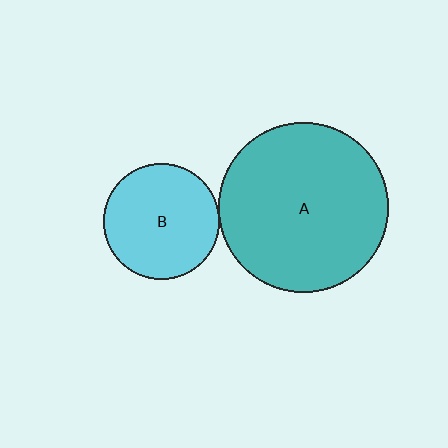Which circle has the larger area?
Circle A (teal).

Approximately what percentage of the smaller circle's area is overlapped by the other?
Approximately 5%.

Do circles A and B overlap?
Yes.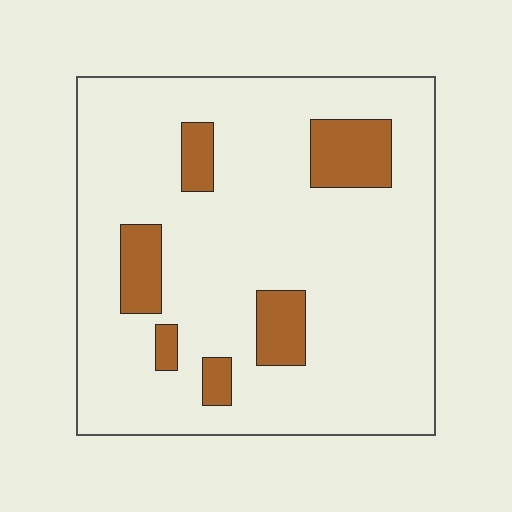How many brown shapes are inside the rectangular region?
6.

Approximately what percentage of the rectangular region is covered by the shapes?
Approximately 15%.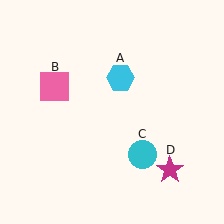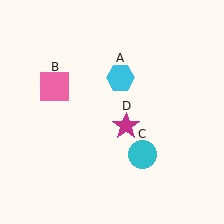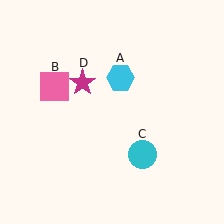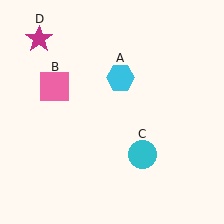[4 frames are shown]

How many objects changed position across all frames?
1 object changed position: magenta star (object D).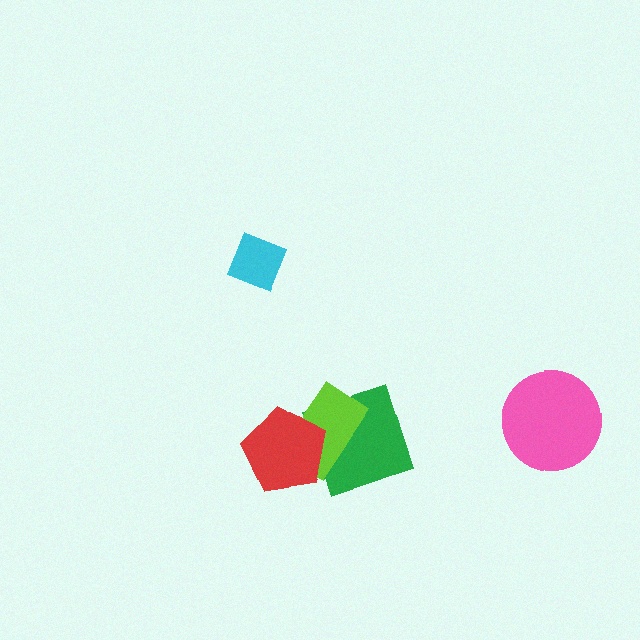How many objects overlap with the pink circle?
0 objects overlap with the pink circle.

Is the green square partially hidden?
Yes, it is partially covered by another shape.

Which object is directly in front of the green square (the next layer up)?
The lime rectangle is directly in front of the green square.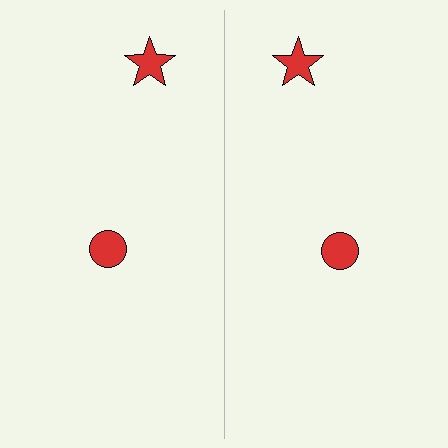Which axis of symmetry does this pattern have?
The pattern has a vertical axis of symmetry running through the center of the image.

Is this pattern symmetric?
Yes, this pattern has bilateral (reflection) symmetry.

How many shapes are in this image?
There are 4 shapes in this image.